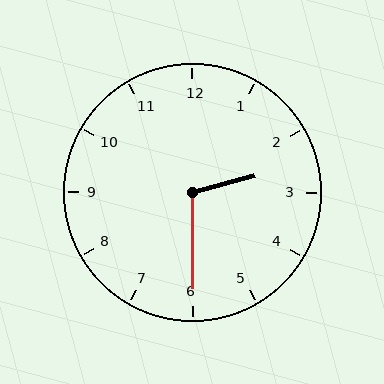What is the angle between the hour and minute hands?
Approximately 105 degrees.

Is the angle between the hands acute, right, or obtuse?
It is obtuse.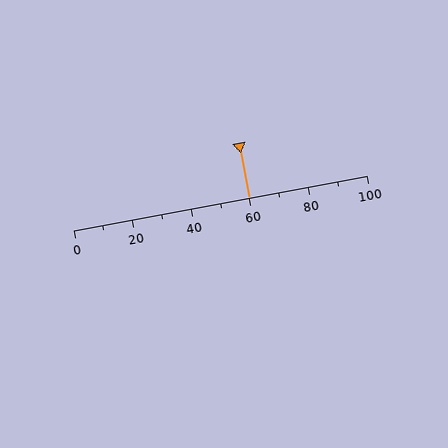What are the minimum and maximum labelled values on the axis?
The axis runs from 0 to 100.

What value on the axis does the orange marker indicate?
The marker indicates approximately 60.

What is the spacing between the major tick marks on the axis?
The major ticks are spaced 20 apart.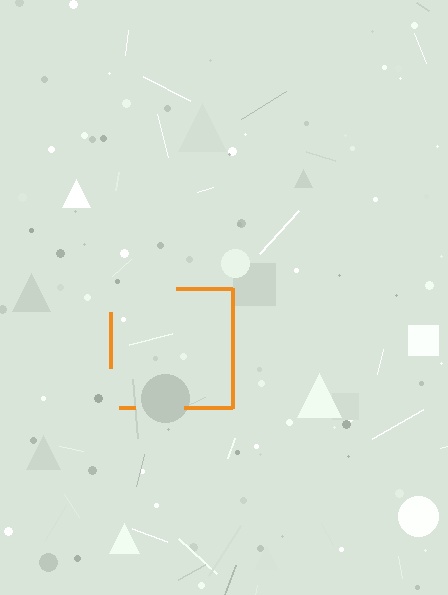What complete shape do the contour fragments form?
The contour fragments form a square.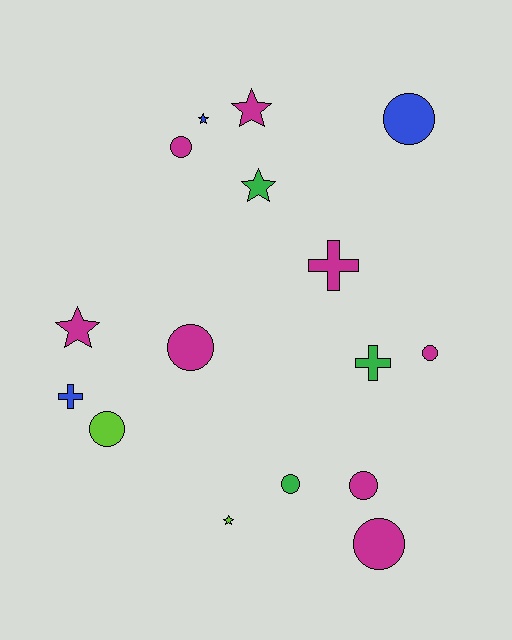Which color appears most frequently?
Magenta, with 8 objects.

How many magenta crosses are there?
There is 1 magenta cross.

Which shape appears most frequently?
Circle, with 8 objects.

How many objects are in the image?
There are 16 objects.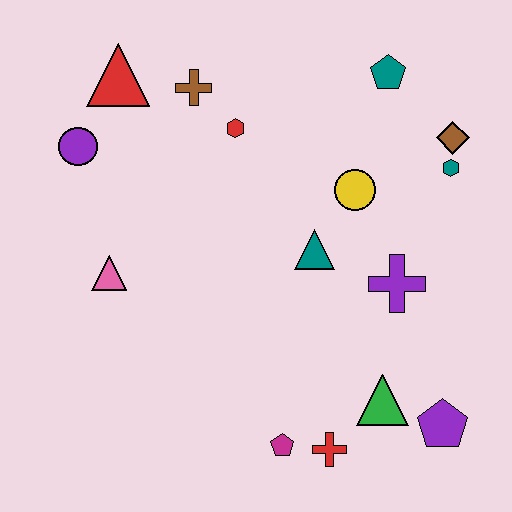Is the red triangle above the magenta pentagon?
Yes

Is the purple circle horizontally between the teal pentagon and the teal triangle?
No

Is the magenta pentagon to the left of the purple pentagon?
Yes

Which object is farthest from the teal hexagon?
The purple circle is farthest from the teal hexagon.